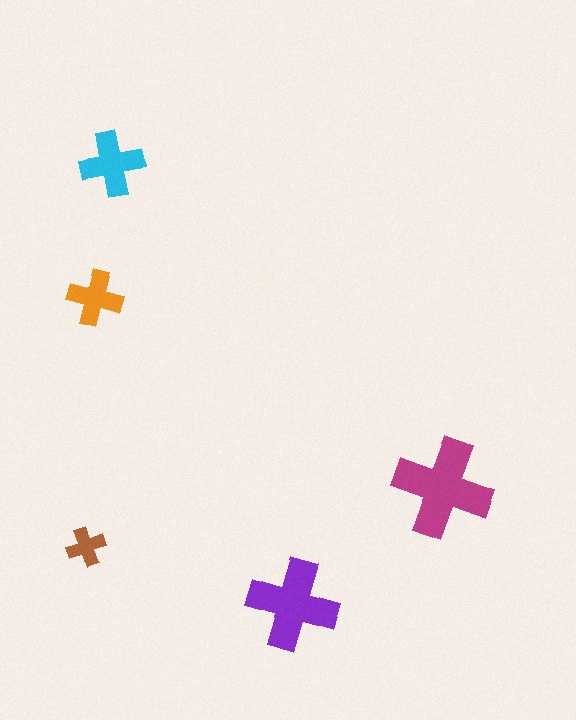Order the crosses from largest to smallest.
the magenta one, the purple one, the cyan one, the orange one, the brown one.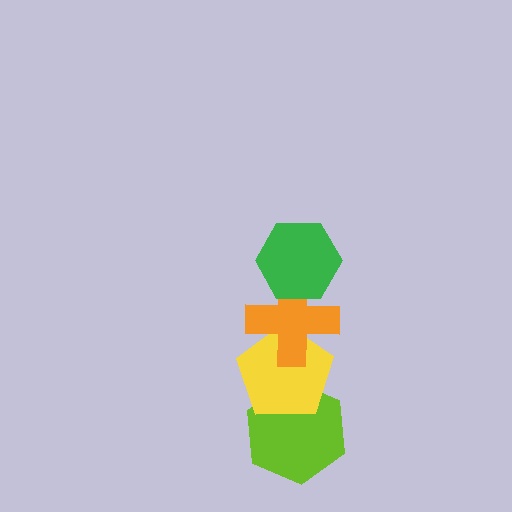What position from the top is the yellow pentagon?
The yellow pentagon is 3rd from the top.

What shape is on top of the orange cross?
The green hexagon is on top of the orange cross.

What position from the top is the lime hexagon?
The lime hexagon is 4th from the top.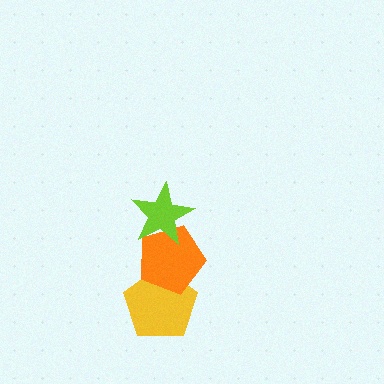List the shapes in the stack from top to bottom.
From top to bottom: the lime star, the orange pentagon, the yellow pentagon.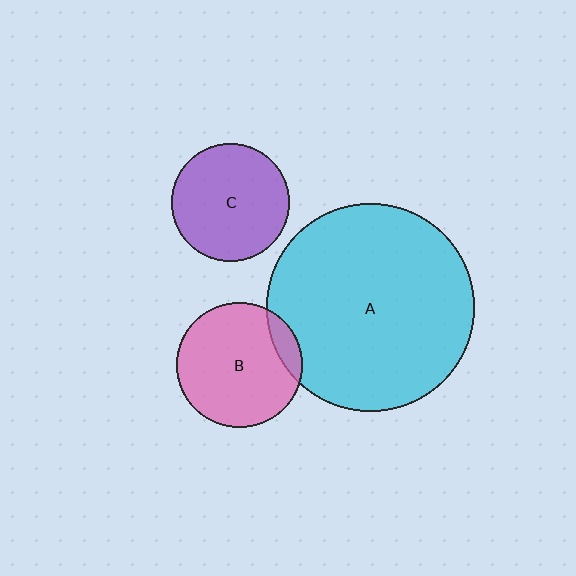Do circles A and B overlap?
Yes.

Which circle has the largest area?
Circle A (cyan).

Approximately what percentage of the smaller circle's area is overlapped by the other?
Approximately 10%.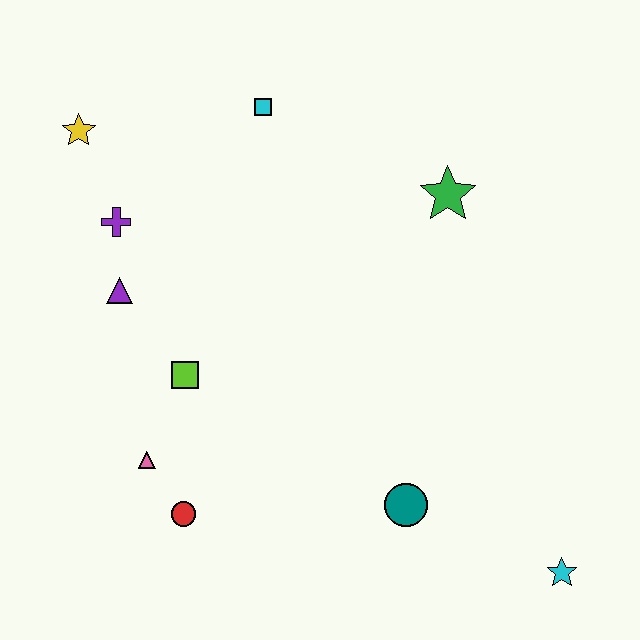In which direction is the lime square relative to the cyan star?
The lime square is to the left of the cyan star.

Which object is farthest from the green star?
The red circle is farthest from the green star.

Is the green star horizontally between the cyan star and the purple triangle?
Yes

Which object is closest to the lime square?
The pink triangle is closest to the lime square.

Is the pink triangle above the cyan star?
Yes